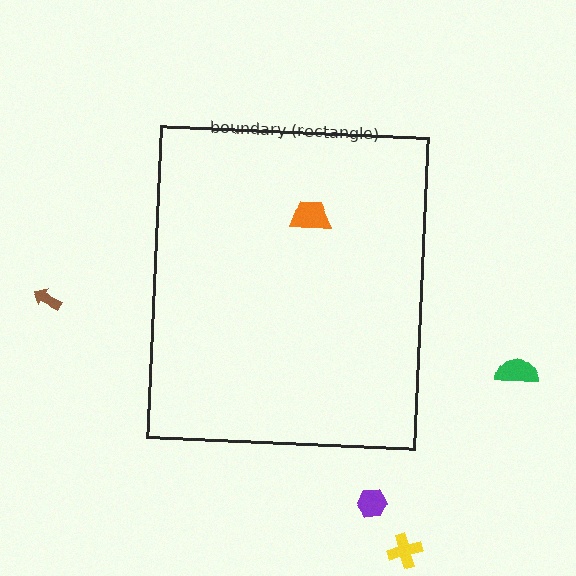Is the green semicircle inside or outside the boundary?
Outside.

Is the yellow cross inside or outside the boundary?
Outside.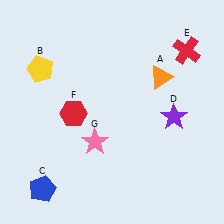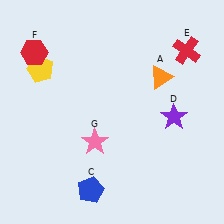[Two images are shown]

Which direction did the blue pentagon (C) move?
The blue pentagon (C) moved right.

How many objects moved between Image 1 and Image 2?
2 objects moved between the two images.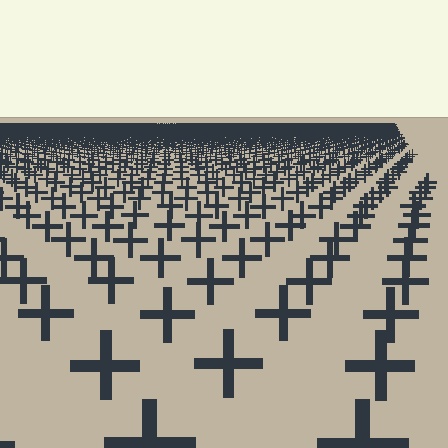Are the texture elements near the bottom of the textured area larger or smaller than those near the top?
Larger. Near the bottom, elements are closer to the viewer and appear at a bigger on-screen size.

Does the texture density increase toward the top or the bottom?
Density increases toward the top.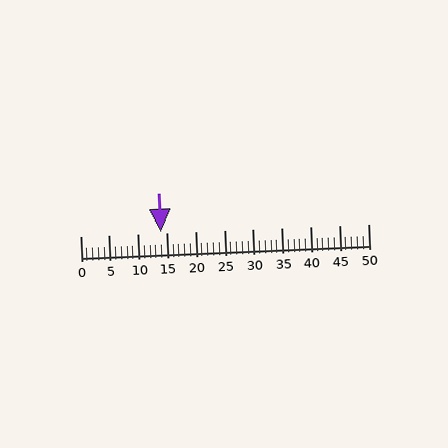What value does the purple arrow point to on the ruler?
The purple arrow points to approximately 14.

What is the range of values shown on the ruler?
The ruler shows values from 0 to 50.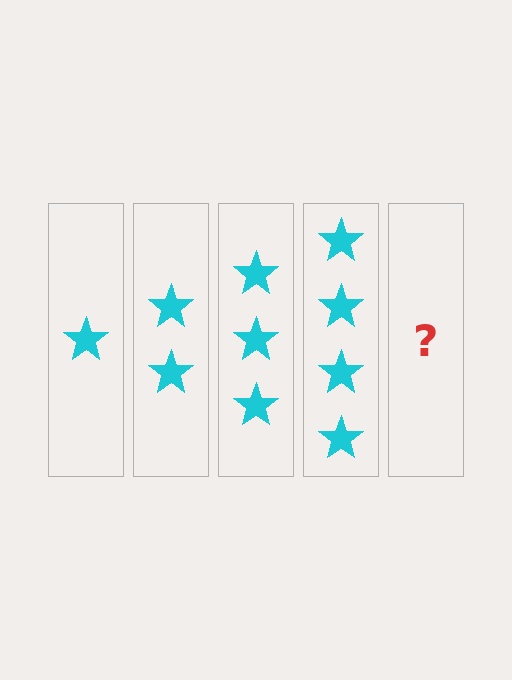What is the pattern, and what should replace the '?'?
The pattern is that each step adds one more star. The '?' should be 5 stars.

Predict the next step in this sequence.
The next step is 5 stars.